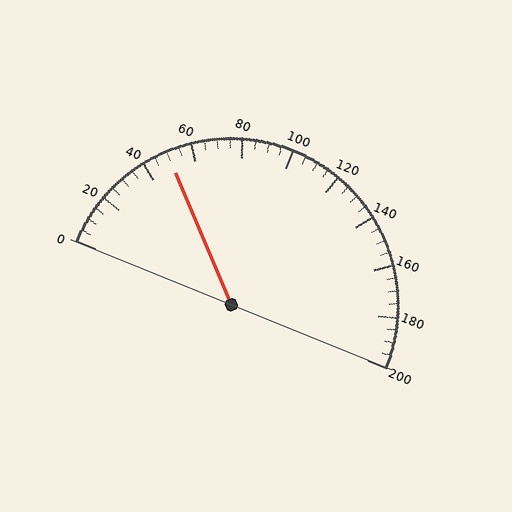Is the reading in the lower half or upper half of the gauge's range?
The reading is in the lower half of the range (0 to 200).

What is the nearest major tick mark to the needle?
The nearest major tick mark is 40.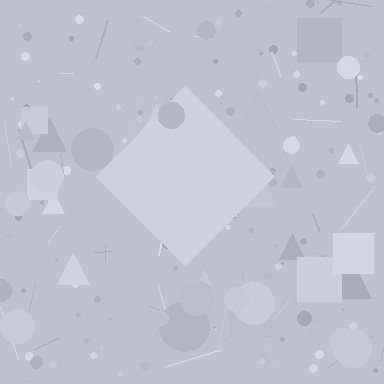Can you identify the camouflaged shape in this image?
The camouflaged shape is a diamond.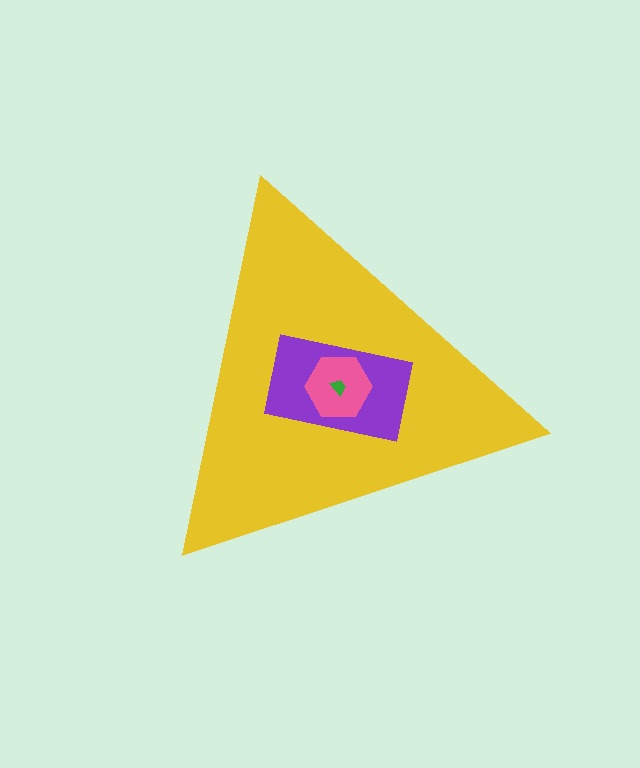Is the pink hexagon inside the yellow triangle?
Yes.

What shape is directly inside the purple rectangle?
The pink hexagon.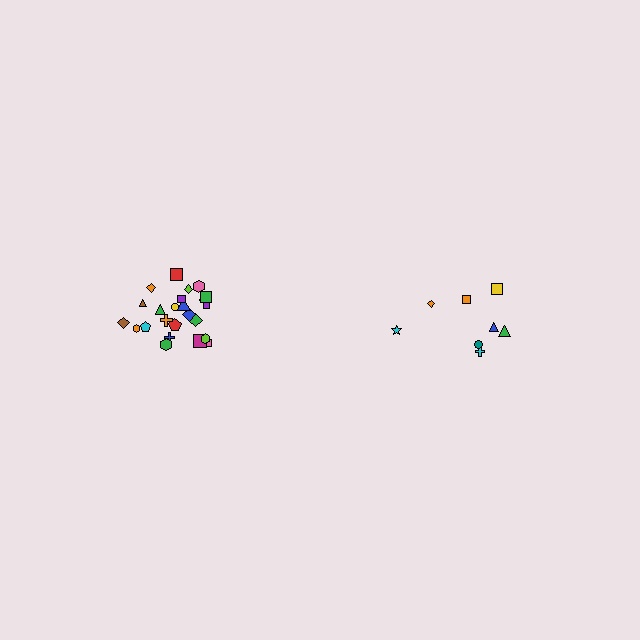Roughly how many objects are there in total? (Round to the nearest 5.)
Roughly 35 objects in total.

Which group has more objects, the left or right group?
The left group.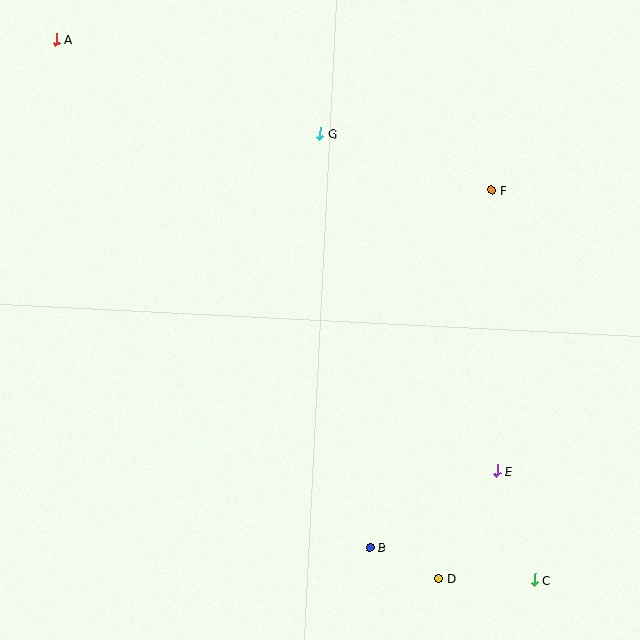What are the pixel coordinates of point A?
Point A is at (56, 40).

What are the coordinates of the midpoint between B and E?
The midpoint between B and E is at (433, 509).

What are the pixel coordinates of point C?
Point C is at (535, 580).